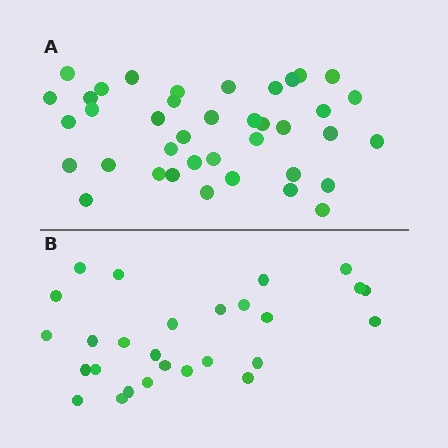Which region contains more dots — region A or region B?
Region A (the top region) has more dots.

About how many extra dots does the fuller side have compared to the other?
Region A has roughly 12 or so more dots than region B.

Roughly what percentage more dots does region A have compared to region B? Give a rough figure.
About 45% more.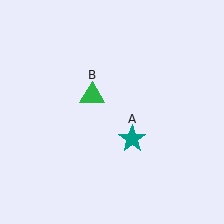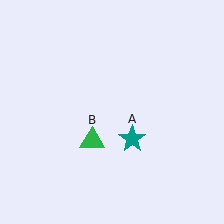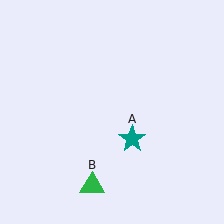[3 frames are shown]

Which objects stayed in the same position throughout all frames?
Teal star (object A) remained stationary.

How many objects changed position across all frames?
1 object changed position: green triangle (object B).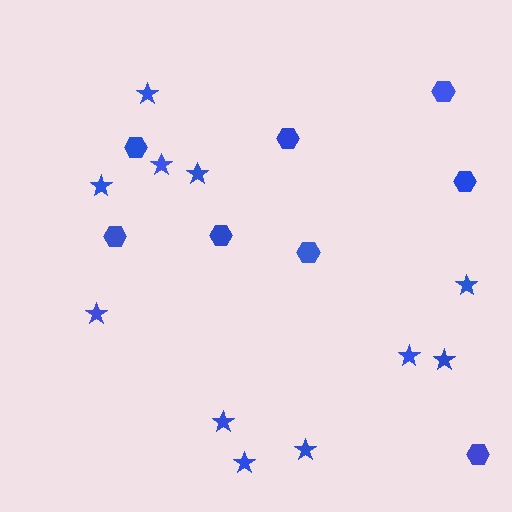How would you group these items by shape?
There are 2 groups: one group of hexagons (8) and one group of stars (11).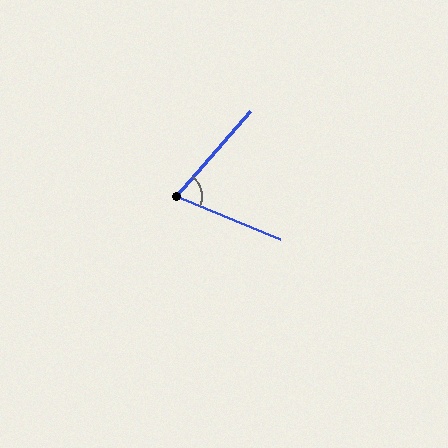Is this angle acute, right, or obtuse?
It is acute.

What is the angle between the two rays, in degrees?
Approximately 71 degrees.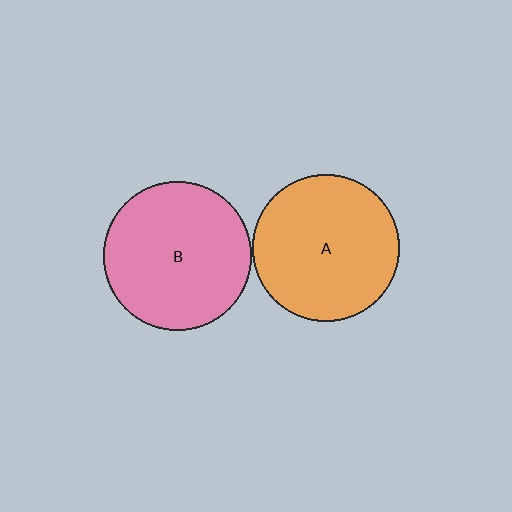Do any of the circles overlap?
No, none of the circles overlap.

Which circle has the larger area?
Circle B (pink).